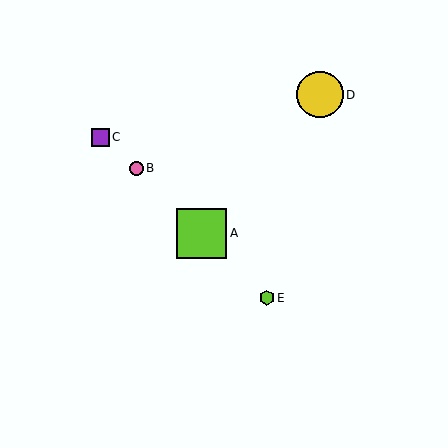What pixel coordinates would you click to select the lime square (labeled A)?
Click at (201, 233) to select the lime square A.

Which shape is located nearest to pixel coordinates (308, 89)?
The yellow circle (labeled D) at (320, 95) is nearest to that location.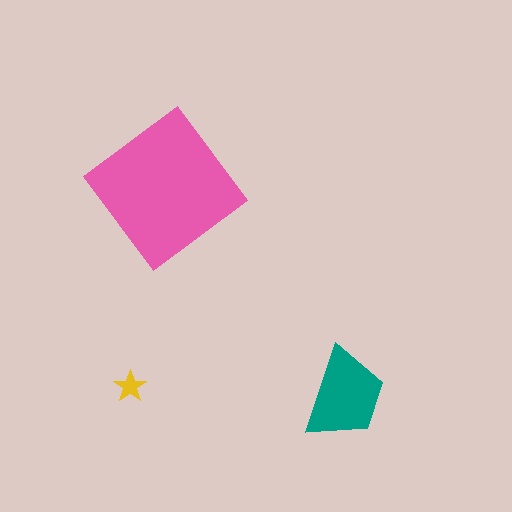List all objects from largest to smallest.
The pink diamond, the teal trapezoid, the yellow star.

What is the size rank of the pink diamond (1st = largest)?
1st.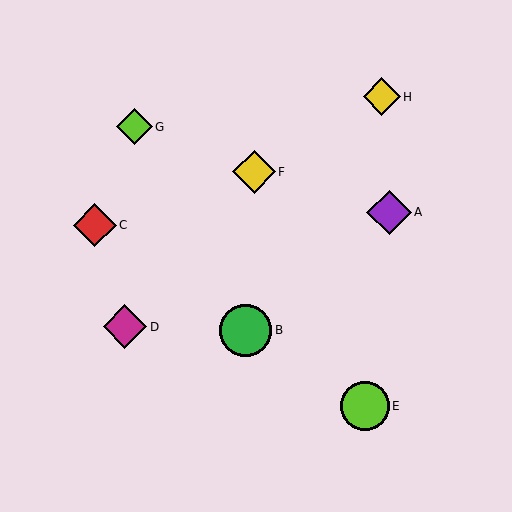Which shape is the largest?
The green circle (labeled B) is the largest.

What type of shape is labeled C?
Shape C is a red diamond.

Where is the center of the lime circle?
The center of the lime circle is at (365, 406).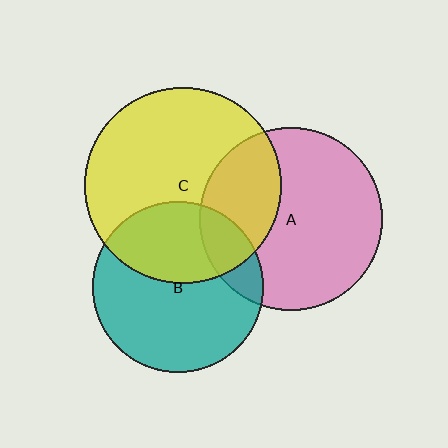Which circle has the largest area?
Circle C (yellow).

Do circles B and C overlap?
Yes.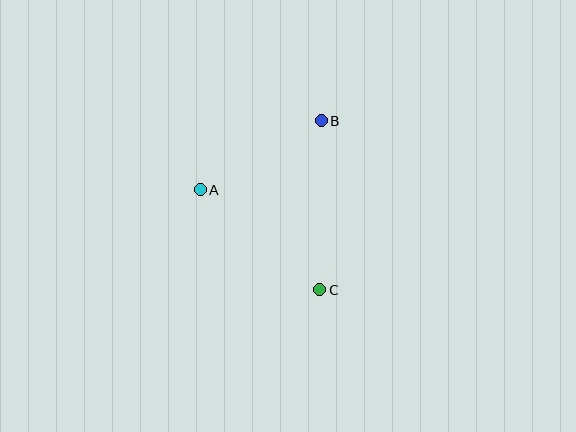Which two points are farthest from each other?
Points B and C are farthest from each other.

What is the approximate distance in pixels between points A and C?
The distance between A and C is approximately 156 pixels.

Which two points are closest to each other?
Points A and B are closest to each other.